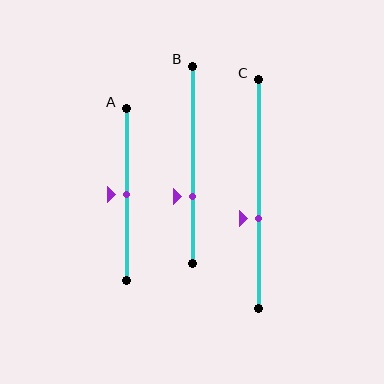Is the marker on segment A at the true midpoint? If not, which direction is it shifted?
Yes, the marker on segment A is at the true midpoint.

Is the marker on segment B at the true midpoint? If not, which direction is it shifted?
No, the marker on segment B is shifted downward by about 16% of the segment length.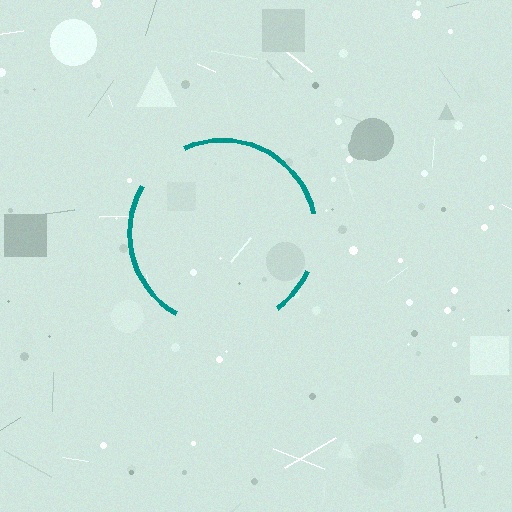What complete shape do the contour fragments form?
The contour fragments form a circle.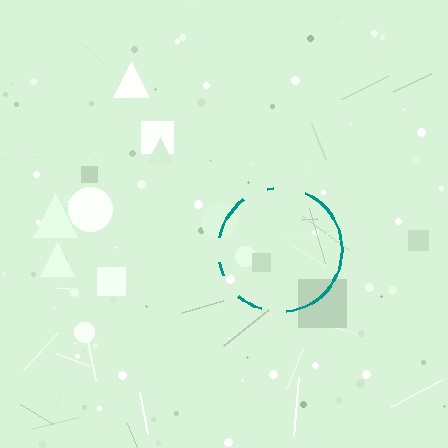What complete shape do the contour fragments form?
The contour fragments form a circle.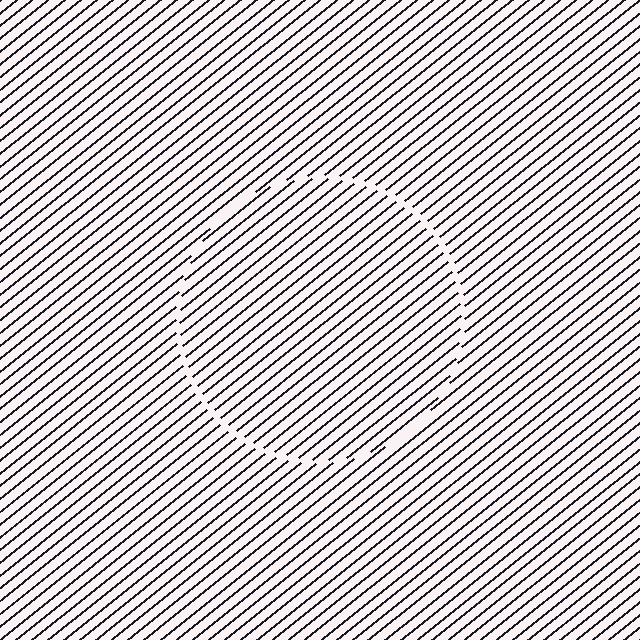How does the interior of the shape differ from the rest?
The interior of the shape contains the same grating, shifted by half a period — the contour is defined by the phase discontinuity where line-ends from the inner and outer gratings abut.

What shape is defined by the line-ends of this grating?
An illusory circle. The interior of the shape contains the same grating, shifted by half a period — the contour is defined by the phase discontinuity where line-ends from the inner and outer gratings abut.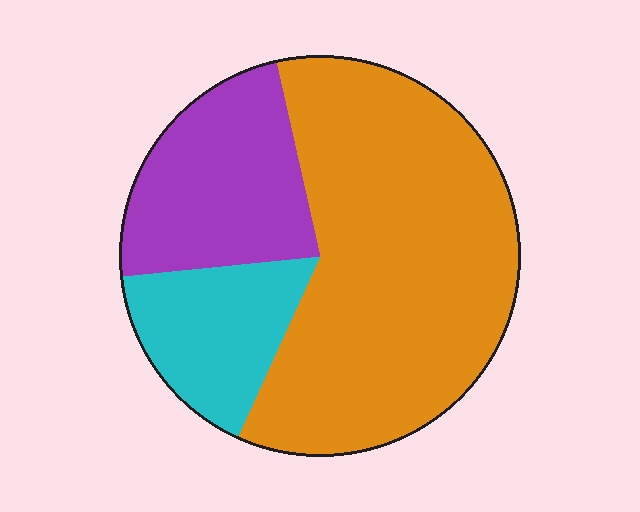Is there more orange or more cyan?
Orange.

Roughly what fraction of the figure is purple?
Purple covers roughly 25% of the figure.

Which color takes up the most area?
Orange, at roughly 60%.